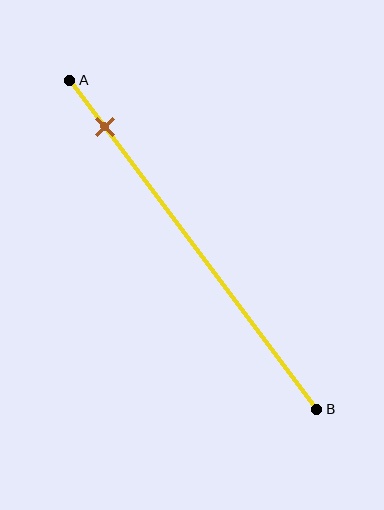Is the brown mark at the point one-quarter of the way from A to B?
No, the mark is at about 15% from A, not at the 25% one-quarter point.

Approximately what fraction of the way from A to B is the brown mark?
The brown mark is approximately 15% of the way from A to B.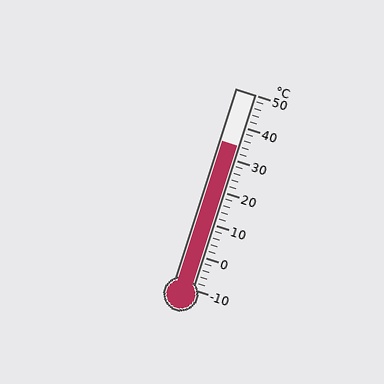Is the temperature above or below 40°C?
The temperature is below 40°C.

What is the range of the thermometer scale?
The thermometer scale ranges from -10°C to 50°C.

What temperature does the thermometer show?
The thermometer shows approximately 34°C.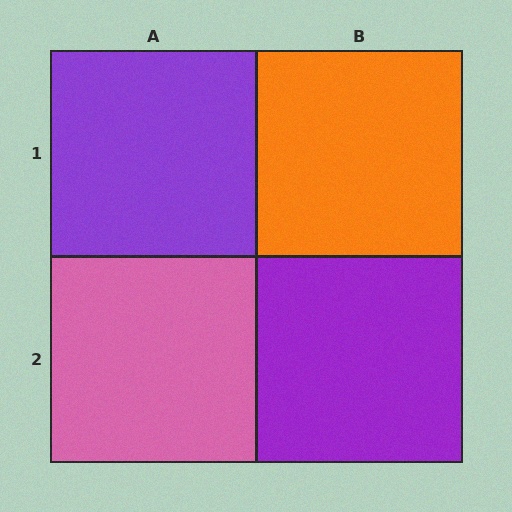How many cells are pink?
1 cell is pink.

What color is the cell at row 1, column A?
Purple.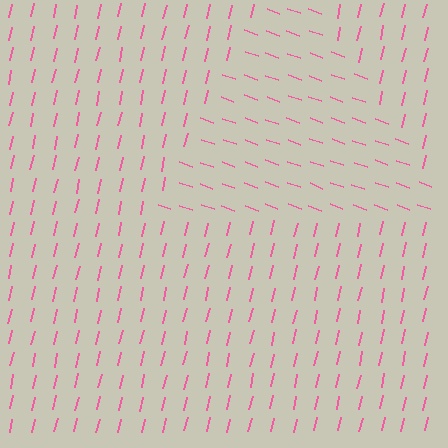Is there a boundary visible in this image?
Yes, there is a texture boundary formed by a change in line orientation.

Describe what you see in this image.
The image is filled with small pink line segments. A triangle region in the image has lines oriented differently from the surrounding lines, creating a visible texture boundary.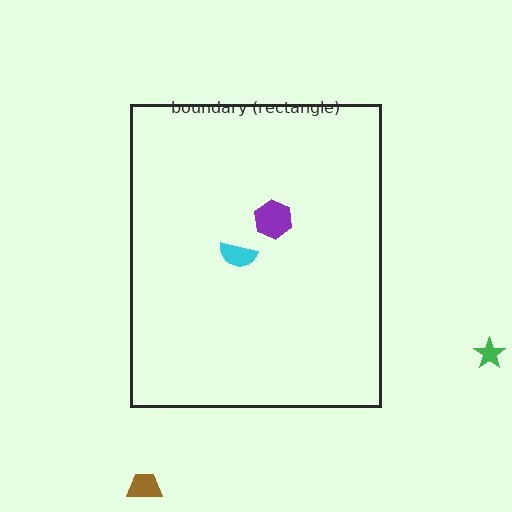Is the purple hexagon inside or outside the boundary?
Inside.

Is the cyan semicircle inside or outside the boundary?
Inside.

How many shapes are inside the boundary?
2 inside, 2 outside.